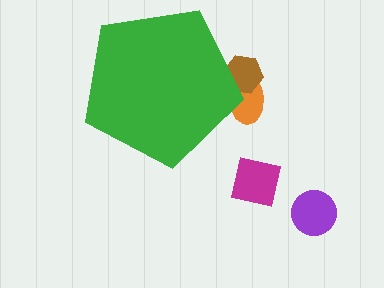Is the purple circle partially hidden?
No, the purple circle is fully visible.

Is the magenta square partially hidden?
No, the magenta square is fully visible.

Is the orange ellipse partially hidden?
Yes, the orange ellipse is partially hidden behind the green pentagon.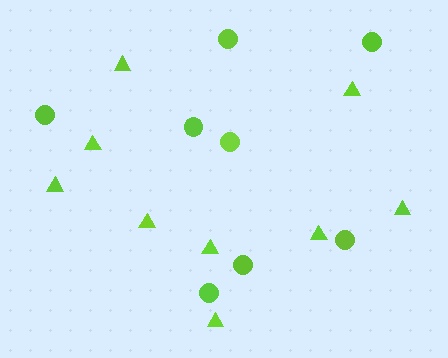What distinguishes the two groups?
There are 2 groups: one group of triangles (9) and one group of circles (8).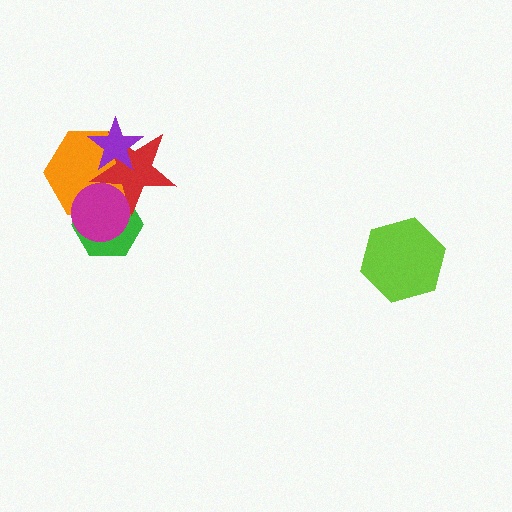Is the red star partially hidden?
Yes, it is partially covered by another shape.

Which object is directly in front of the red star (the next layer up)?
The purple star is directly in front of the red star.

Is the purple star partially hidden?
No, no other shape covers it.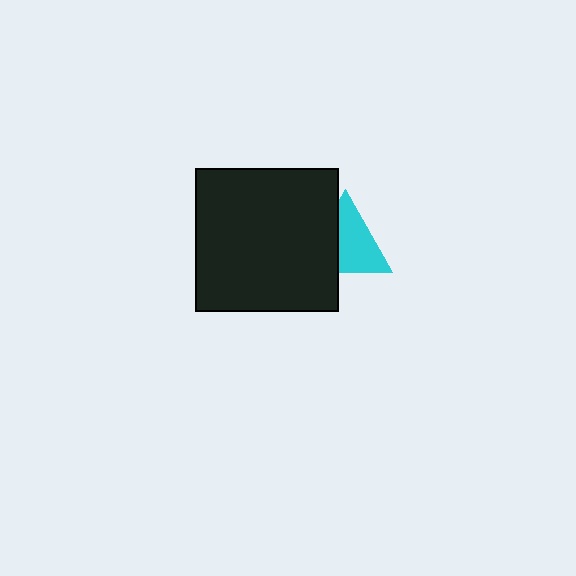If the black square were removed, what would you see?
You would see the complete cyan triangle.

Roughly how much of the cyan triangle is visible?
About half of it is visible (roughly 61%).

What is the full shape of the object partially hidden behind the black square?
The partially hidden object is a cyan triangle.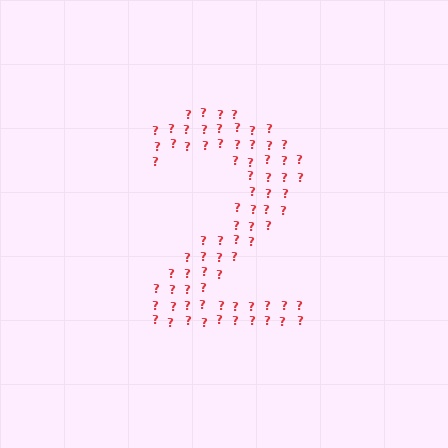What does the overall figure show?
The overall figure shows the digit 2.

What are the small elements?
The small elements are question marks.